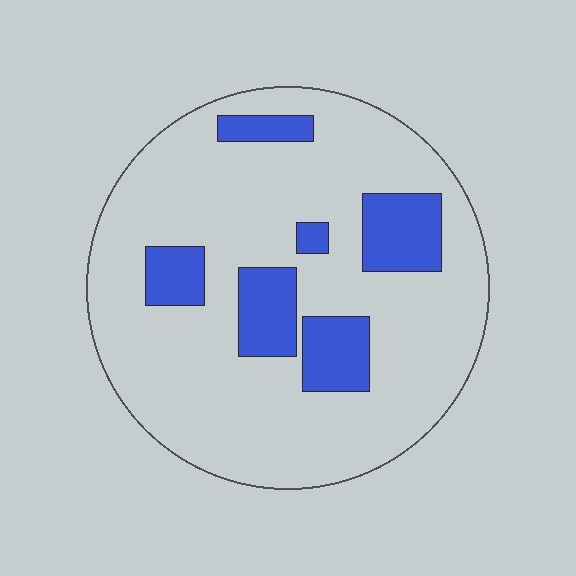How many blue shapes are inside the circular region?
6.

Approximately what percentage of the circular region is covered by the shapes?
Approximately 20%.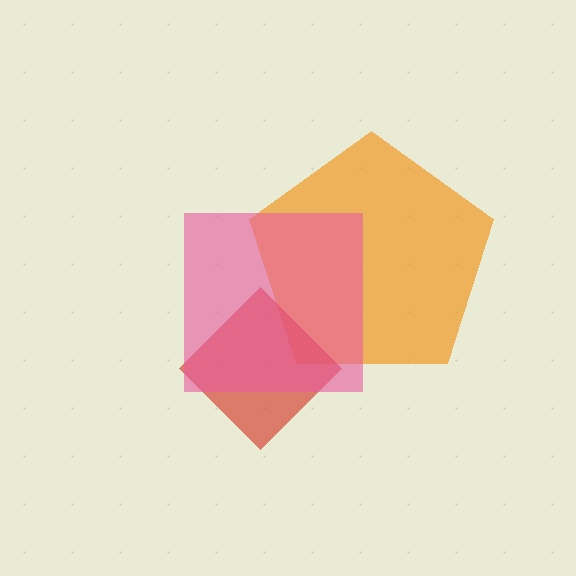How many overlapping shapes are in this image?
There are 3 overlapping shapes in the image.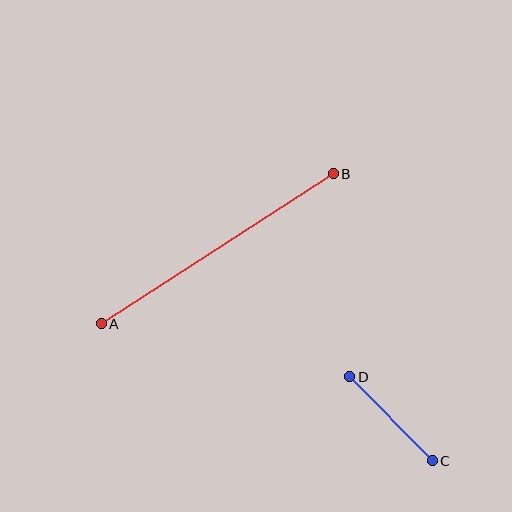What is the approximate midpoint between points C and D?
The midpoint is at approximately (391, 419) pixels.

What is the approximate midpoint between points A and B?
The midpoint is at approximately (217, 249) pixels.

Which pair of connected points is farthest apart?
Points A and B are farthest apart.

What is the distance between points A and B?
The distance is approximately 276 pixels.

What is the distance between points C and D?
The distance is approximately 118 pixels.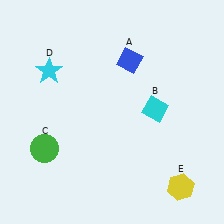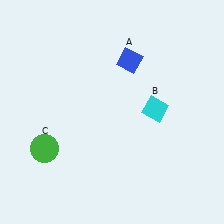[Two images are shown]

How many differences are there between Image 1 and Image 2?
There are 2 differences between the two images.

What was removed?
The yellow hexagon (E), the cyan star (D) were removed in Image 2.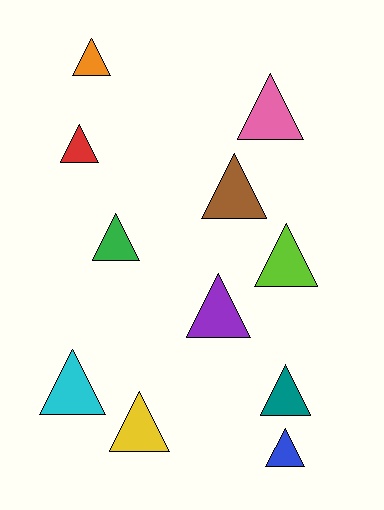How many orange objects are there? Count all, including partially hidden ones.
There is 1 orange object.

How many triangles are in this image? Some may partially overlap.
There are 11 triangles.